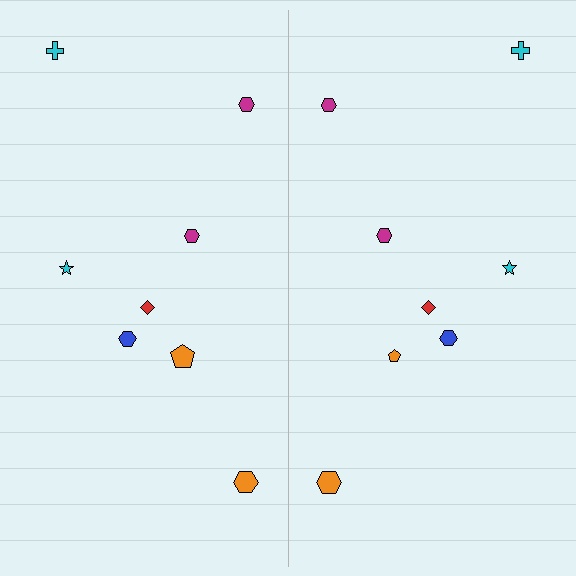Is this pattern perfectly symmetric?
No, the pattern is not perfectly symmetric. The orange pentagon on the right side has a different size than its mirror counterpart.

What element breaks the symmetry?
The orange pentagon on the right side has a different size than its mirror counterpart.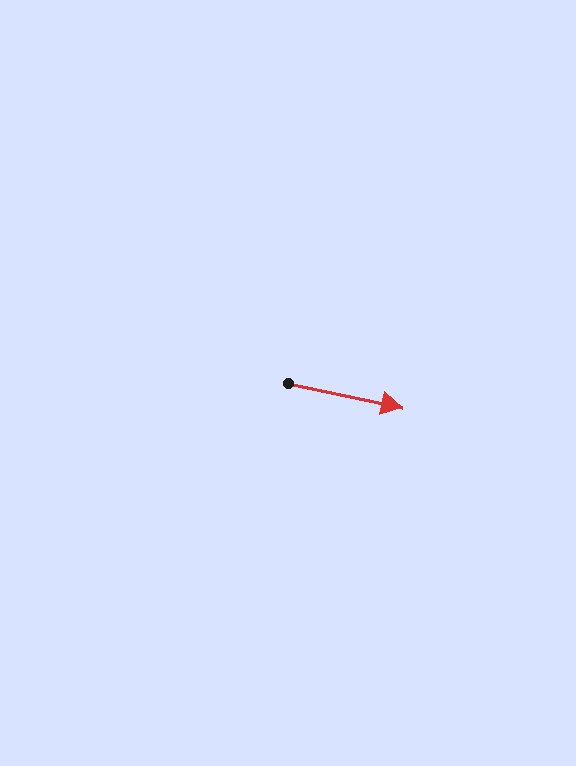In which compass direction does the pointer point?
East.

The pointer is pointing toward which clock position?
Roughly 3 o'clock.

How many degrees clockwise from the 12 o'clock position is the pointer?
Approximately 102 degrees.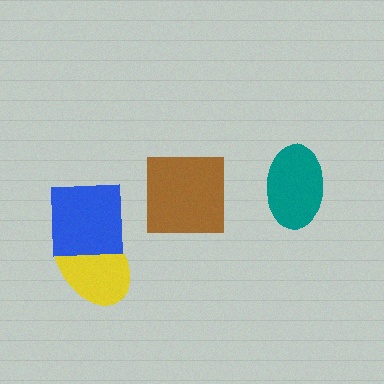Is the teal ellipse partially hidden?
No, no other shape covers it.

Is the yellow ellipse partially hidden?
Yes, it is partially covered by another shape.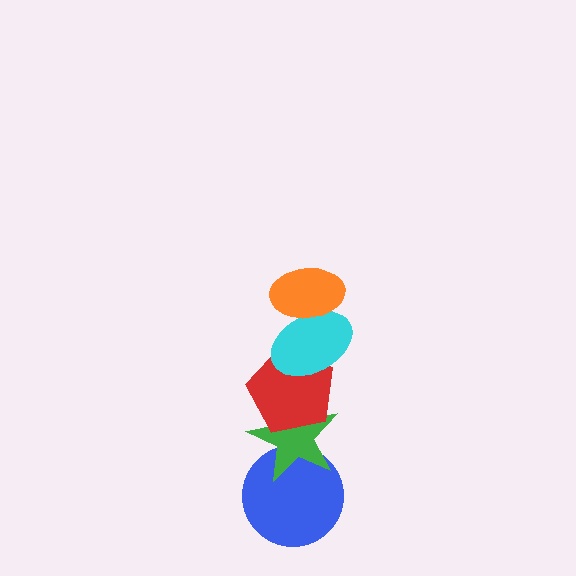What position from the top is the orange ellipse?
The orange ellipse is 1st from the top.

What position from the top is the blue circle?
The blue circle is 5th from the top.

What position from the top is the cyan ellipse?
The cyan ellipse is 2nd from the top.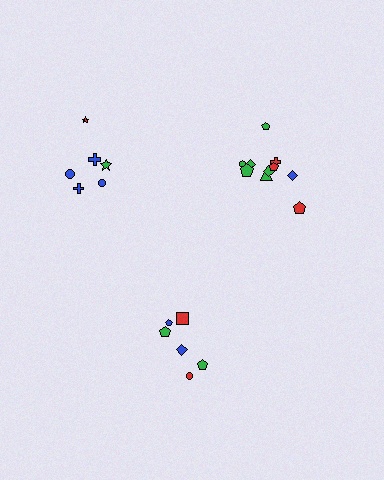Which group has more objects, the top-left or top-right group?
The top-right group.